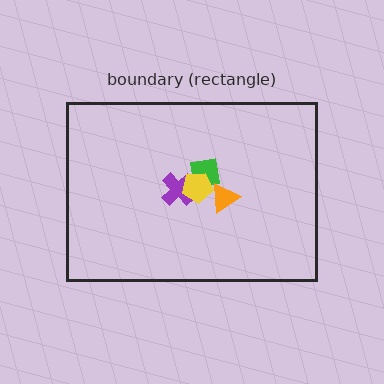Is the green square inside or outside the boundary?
Inside.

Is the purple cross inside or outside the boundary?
Inside.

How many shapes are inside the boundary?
4 inside, 0 outside.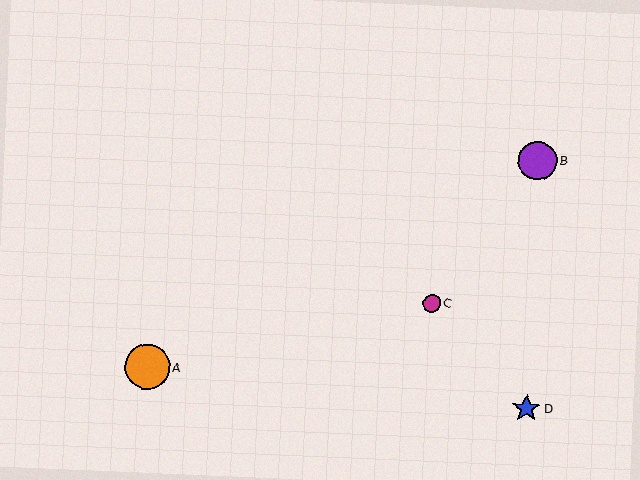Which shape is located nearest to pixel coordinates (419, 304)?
The magenta circle (labeled C) at (432, 303) is nearest to that location.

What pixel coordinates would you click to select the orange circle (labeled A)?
Click at (147, 367) to select the orange circle A.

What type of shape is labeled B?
Shape B is a purple circle.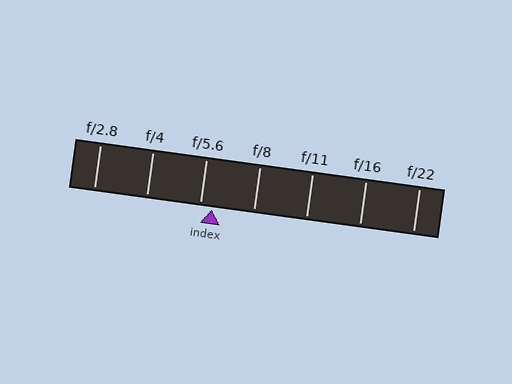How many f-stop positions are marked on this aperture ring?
There are 7 f-stop positions marked.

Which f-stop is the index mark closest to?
The index mark is closest to f/5.6.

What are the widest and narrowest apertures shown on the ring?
The widest aperture shown is f/2.8 and the narrowest is f/22.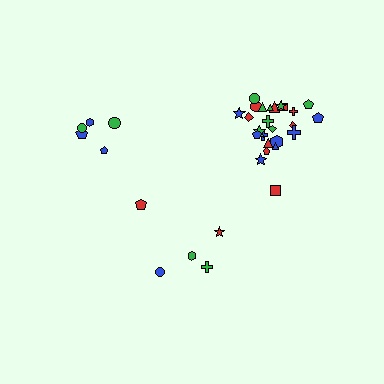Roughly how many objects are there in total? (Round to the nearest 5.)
Roughly 35 objects in total.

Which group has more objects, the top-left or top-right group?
The top-right group.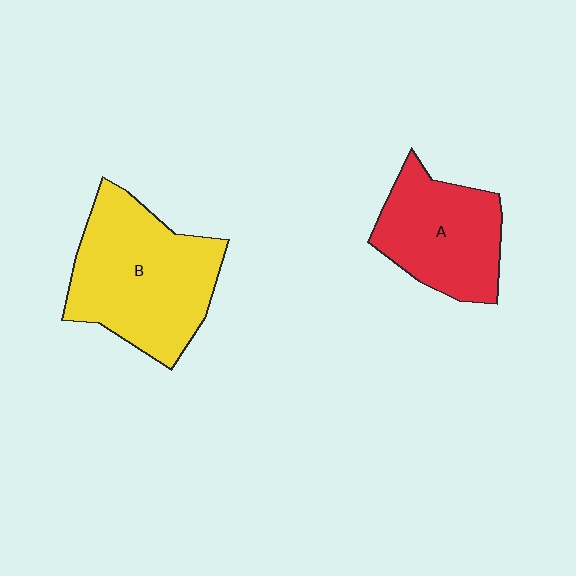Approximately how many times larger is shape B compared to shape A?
Approximately 1.4 times.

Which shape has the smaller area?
Shape A (red).